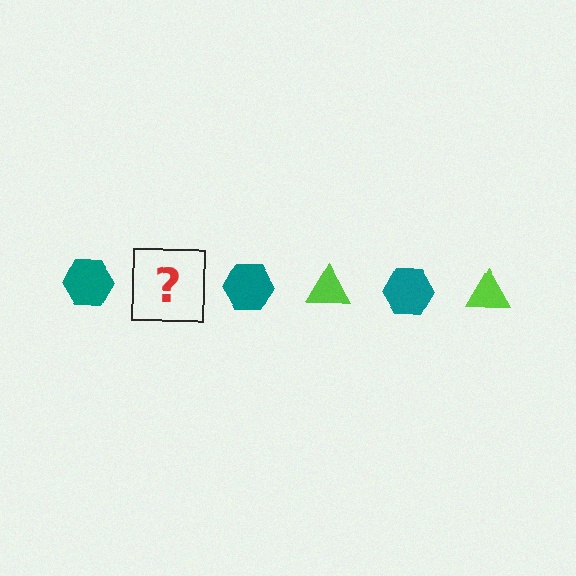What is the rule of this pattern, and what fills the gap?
The rule is that the pattern alternates between teal hexagon and lime triangle. The gap should be filled with a lime triangle.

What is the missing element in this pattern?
The missing element is a lime triangle.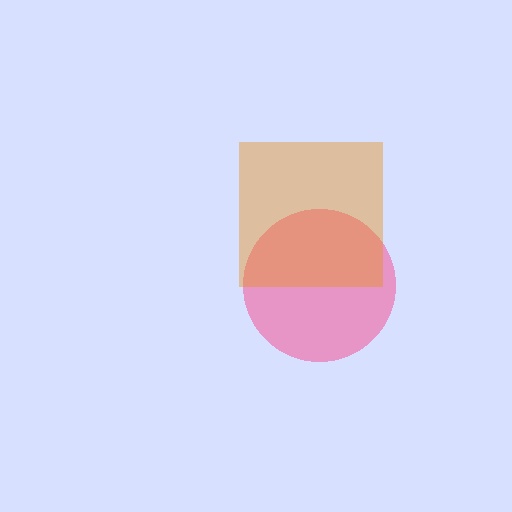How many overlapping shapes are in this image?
There are 2 overlapping shapes in the image.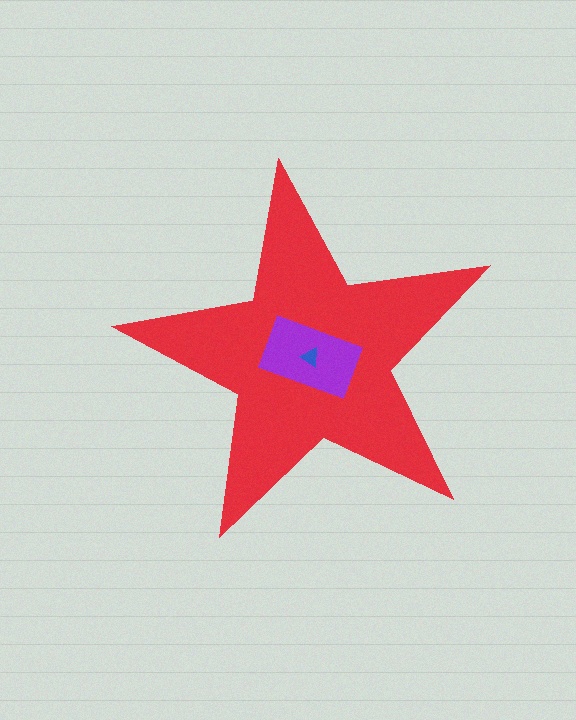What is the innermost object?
The blue triangle.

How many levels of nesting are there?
3.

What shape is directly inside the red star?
The purple rectangle.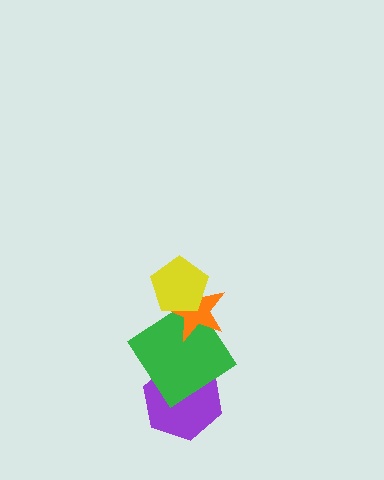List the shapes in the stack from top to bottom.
From top to bottom: the yellow pentagon, the orange star, the green diamond, the purple hexagon.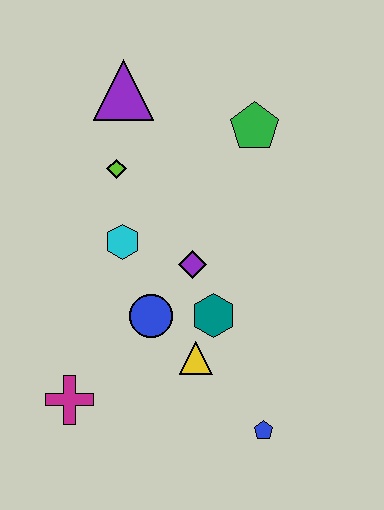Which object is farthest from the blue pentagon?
The purple triangle is farthest from the blue pentagon.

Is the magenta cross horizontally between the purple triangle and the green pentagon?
No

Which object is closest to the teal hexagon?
The yellow triangle is closest to the teal hexagon.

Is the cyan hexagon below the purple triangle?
Yes